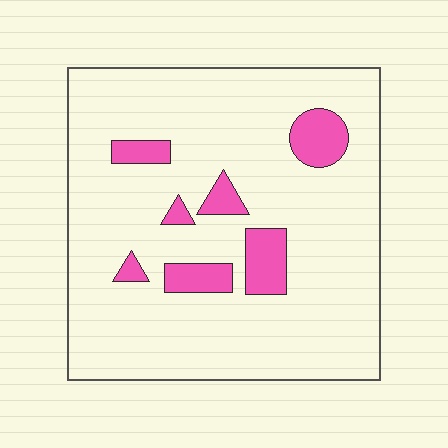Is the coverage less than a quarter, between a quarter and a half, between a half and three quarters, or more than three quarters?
Less than a quarter.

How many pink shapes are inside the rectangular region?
7.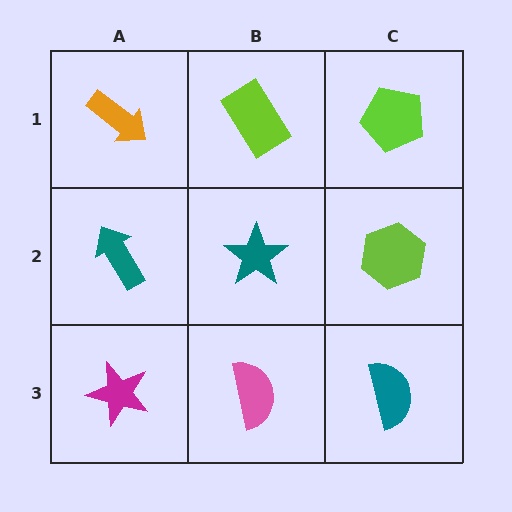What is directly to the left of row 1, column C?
A lime rectangle.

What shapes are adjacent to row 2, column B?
A lime rectangle (row 1, column B), a pink semicircle (row 3, column B), a teal arrow (row 2, column A), a lime hexagon (row 2, column C).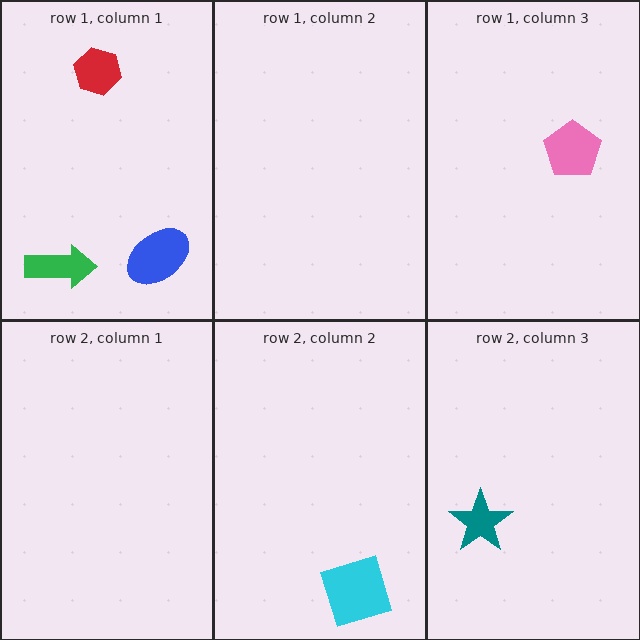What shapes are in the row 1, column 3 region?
The pink pentagon.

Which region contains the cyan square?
The row 2, column 2 region.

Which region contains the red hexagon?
The row 1, column 1 region.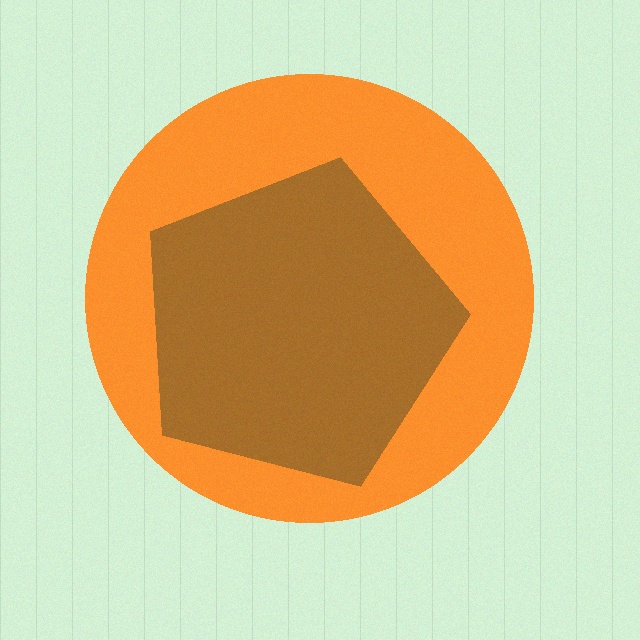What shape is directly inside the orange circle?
The brown pentagon.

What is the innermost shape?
The brown pentagon.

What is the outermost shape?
The orange circle.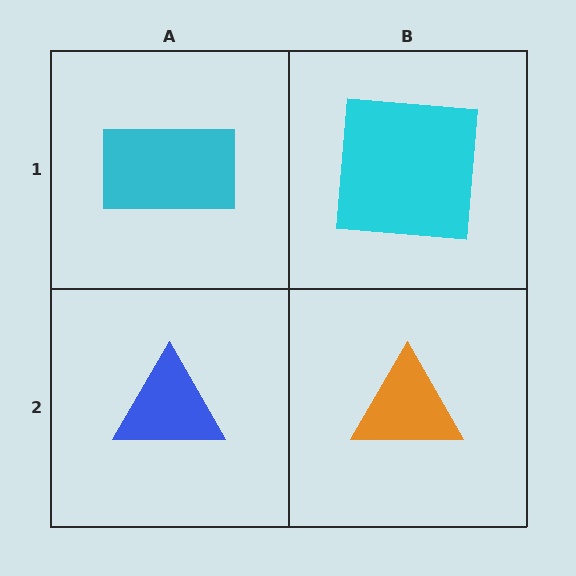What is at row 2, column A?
A blue triangle.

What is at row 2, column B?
An orange triangle.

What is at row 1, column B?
A cyan square.